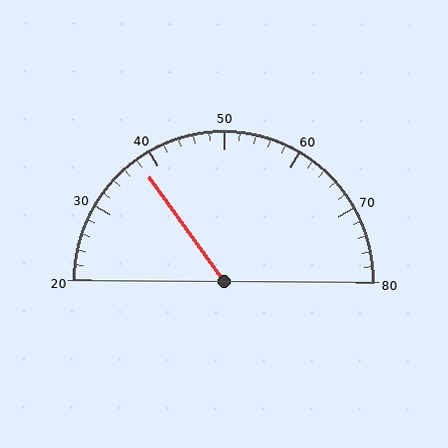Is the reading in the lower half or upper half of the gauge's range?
The reading is in the lower half of the range (20 to 80).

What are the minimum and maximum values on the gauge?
The gauge ranges from 20 to 80.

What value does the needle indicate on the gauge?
The needle indicates approximately 38.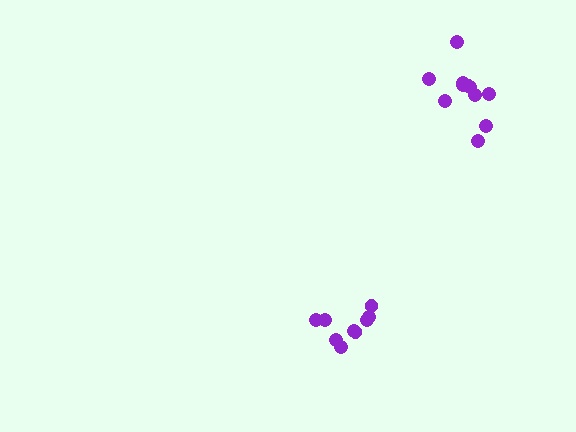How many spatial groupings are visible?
There are 2 spatial groupings.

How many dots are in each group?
Group 1: 9 dots, Group 2: 11 dots (20 total).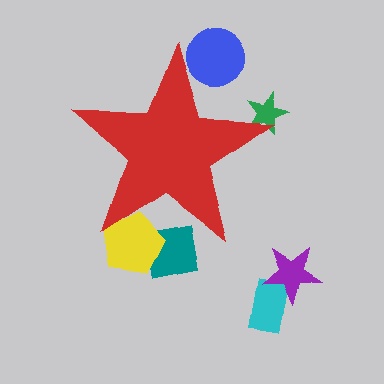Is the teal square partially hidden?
Yes, the teal square is partially hidden behind the red star.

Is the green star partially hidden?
Yes, the green star is partially hidden behind the red star.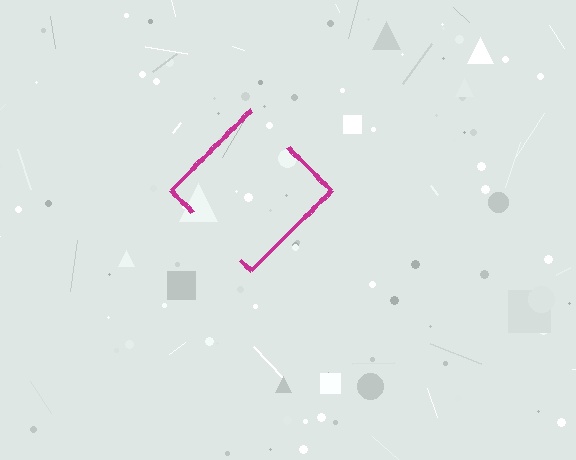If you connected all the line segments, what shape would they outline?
They would outline a diamond.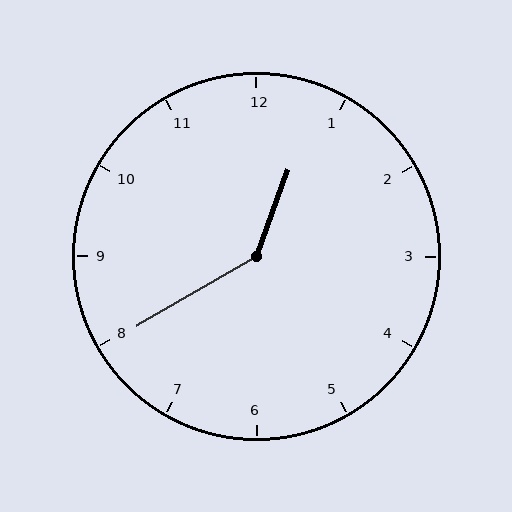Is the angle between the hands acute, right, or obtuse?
It is obtuse.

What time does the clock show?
12:40.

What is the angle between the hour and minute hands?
Approximately 140 degrees.